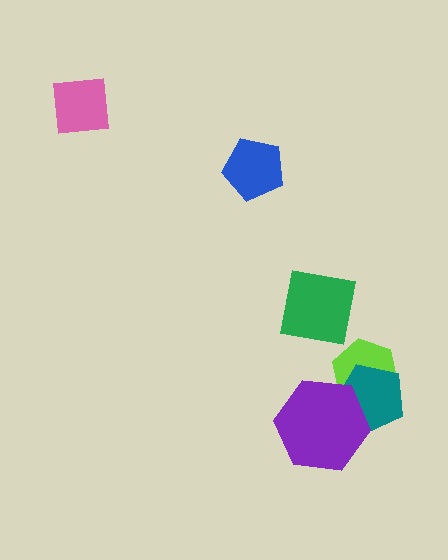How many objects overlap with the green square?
0 objects overlap with the green square.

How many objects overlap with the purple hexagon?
2 objects overlap with the purple hexagon.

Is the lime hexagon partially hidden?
Yes, it is partially covered by another shape.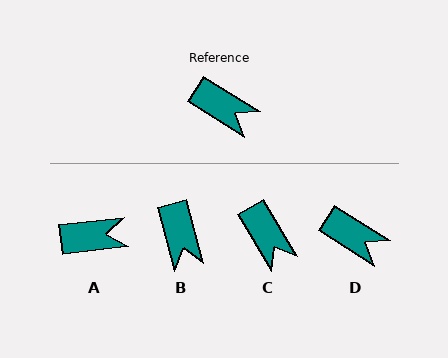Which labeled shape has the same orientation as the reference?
D.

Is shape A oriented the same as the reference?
No, it is off by about 39 degrees.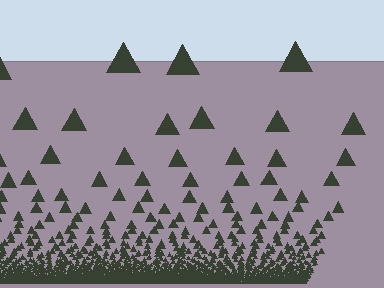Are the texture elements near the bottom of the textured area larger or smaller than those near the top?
Smaller. The gradient is inverted — elements near the bottom are smaller and denser.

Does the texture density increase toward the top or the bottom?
Density increases toward the bottom.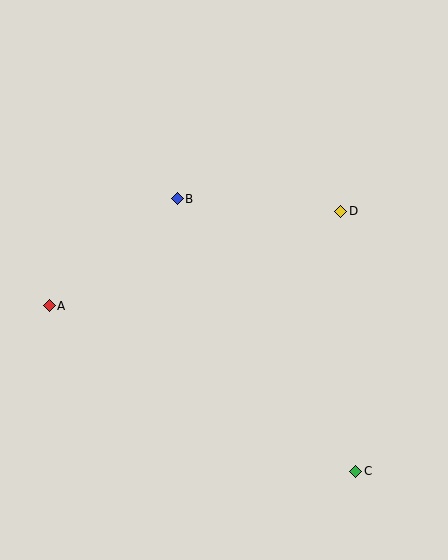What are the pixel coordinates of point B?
Point B is at (177, 199).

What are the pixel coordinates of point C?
Point C is at (356, 471).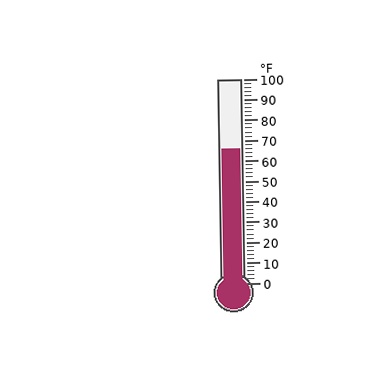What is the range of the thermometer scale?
The thermometer scale ranges from 0°F to 100°F.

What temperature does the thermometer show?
The thermometer shows approximately 66°F.